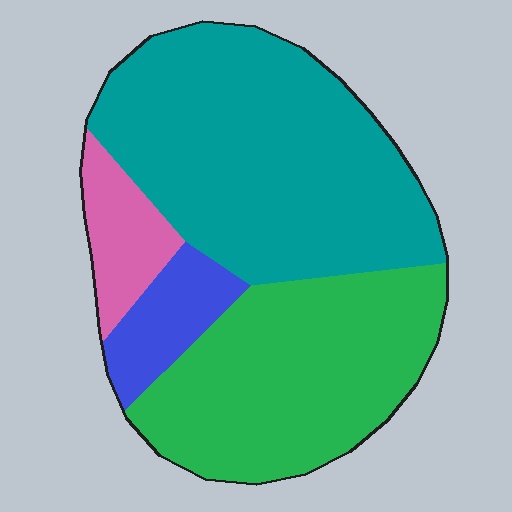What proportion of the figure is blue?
Blue takes up about one tenth (1/10) of the figure.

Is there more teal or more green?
Teal.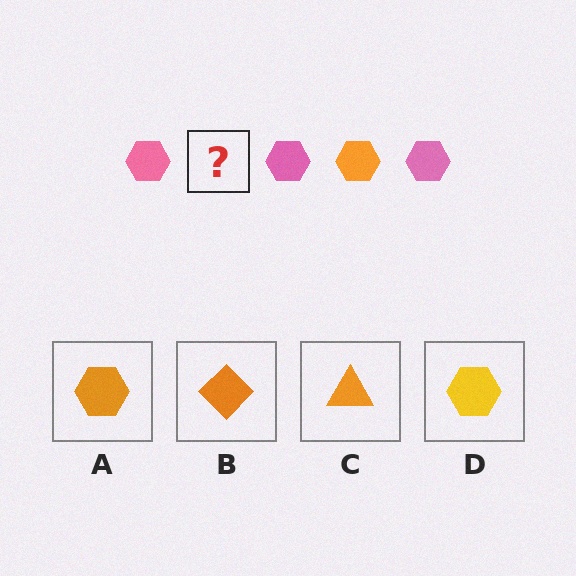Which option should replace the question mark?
Option A.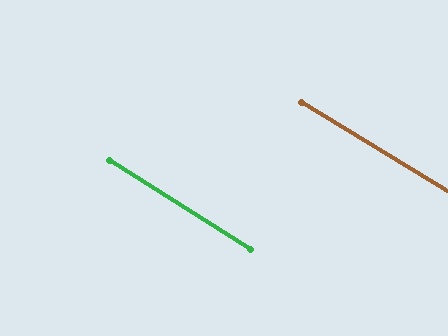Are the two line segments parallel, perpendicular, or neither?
Parallel — their directions differ by only 0.9°.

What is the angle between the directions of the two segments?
Approximately 1 degree.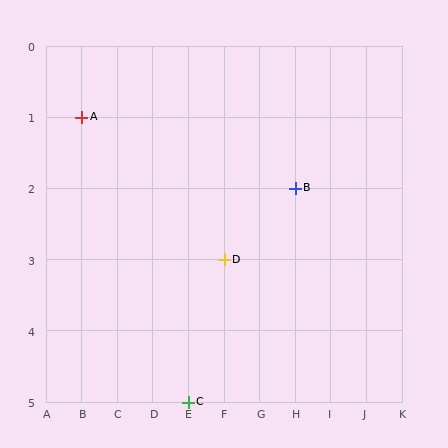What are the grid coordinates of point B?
Point B is at grid coordinates (H, 2).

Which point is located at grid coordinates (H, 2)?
Point B is at (H, 2).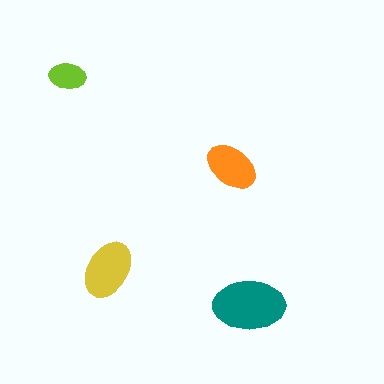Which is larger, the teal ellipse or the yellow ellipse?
The teal one.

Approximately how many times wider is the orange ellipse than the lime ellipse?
About 1.5 times wider.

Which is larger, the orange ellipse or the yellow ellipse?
The yellow one.